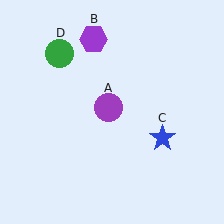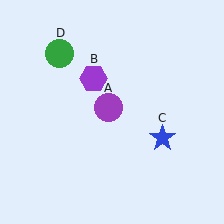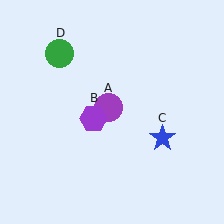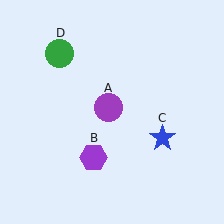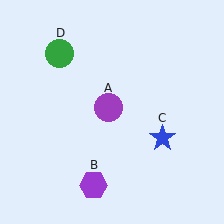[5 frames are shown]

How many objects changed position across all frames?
1 object changed position: purple hexagon (object B).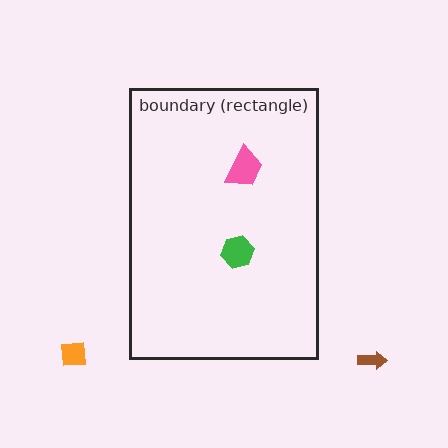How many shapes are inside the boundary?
2 inside, 2 outside.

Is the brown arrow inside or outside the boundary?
Outside.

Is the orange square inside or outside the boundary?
Outside.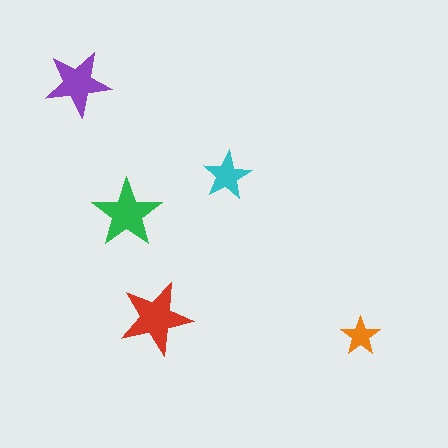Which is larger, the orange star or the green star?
The green one.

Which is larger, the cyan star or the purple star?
The purple one.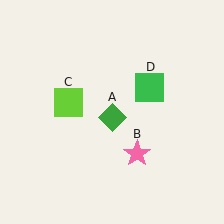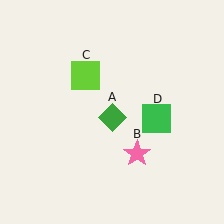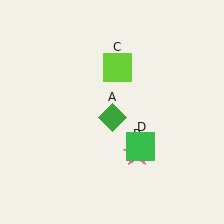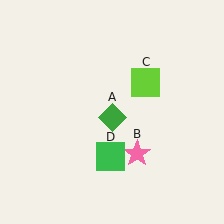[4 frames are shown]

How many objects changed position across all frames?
2 objects changed position: lime square (object C), green square (object D).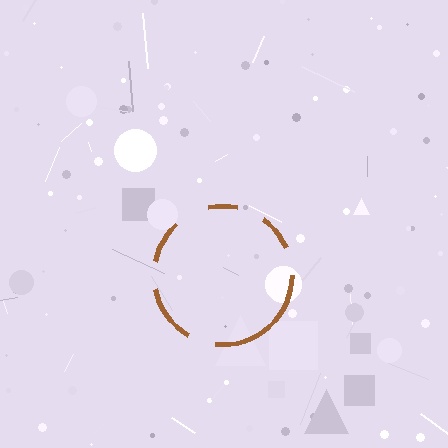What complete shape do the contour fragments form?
The contour fragments form a circle.